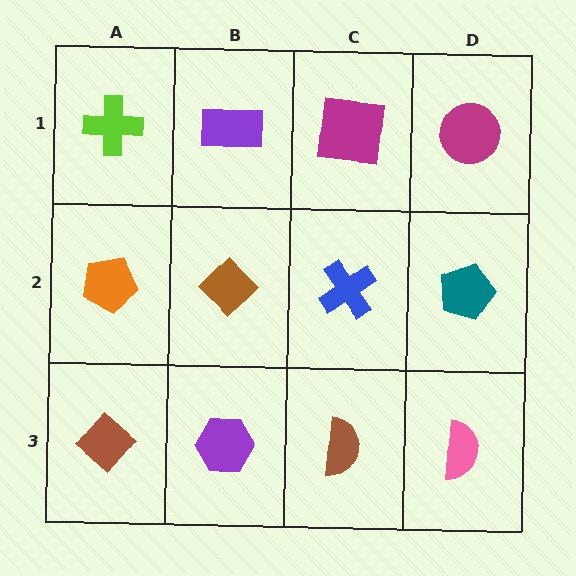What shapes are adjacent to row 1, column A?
An orange pentagon (row 2, column A), a purple rectangle (row 1, column B).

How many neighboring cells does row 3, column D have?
2.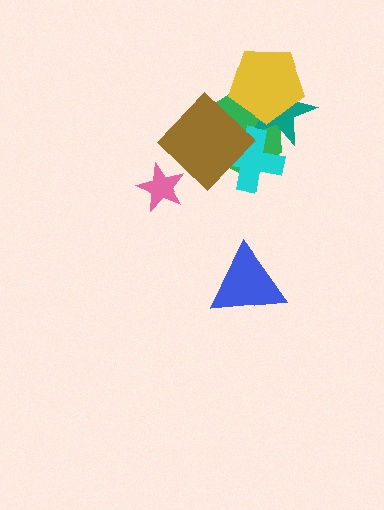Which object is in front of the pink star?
The brown diamond is in front of the pink star.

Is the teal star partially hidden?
Yes, it is partially covered by another shape.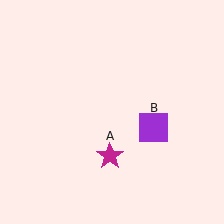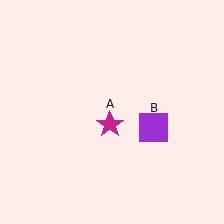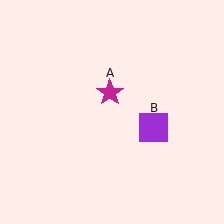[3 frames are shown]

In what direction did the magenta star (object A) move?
The magenta star (object A) moved up.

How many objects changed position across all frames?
1 object changed position: magenta star (object A).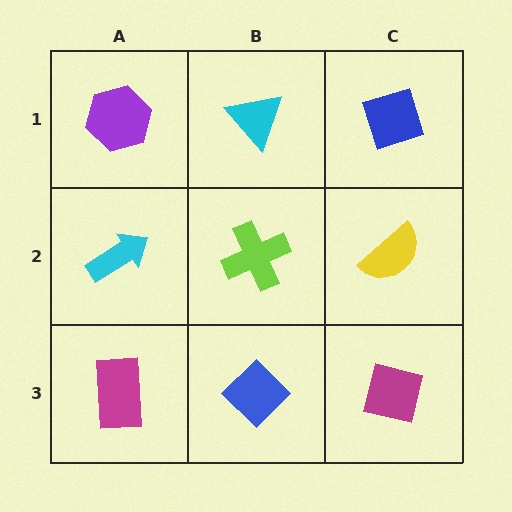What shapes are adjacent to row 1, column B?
A lime cross (row 2, column B), a purple hexagon (row 1, column A), a blue diamond (row 1, column C).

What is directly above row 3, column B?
A lime cross.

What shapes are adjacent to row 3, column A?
A cyan arrow (row 2, column A), a blue diamond (row 3, column B).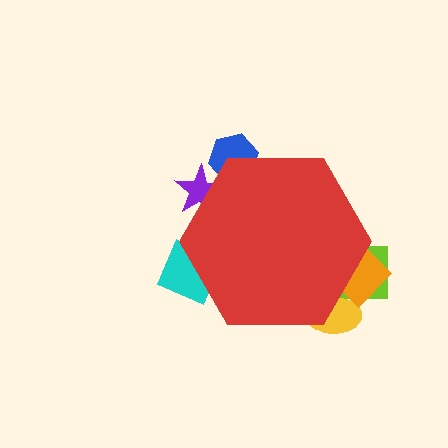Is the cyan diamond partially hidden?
Yes, the cyan diamond is partially hidden behind the red hexagon.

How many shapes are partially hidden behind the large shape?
6 shapes are partially hidden.